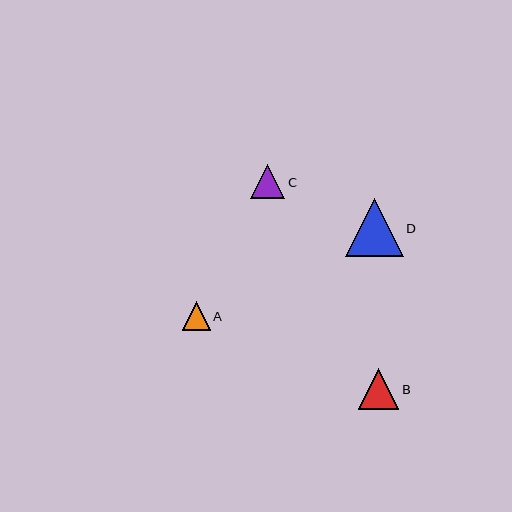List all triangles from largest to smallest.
From largest to smallest: D, B, C, A.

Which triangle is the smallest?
Triangle A is the smallest with a size of approximately 28 pixels.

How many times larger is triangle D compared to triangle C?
Triangle D is approximately 1.7 times the size of triangle C.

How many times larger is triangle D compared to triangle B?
Triangle D is approximately 1.4 times the size of triangle B.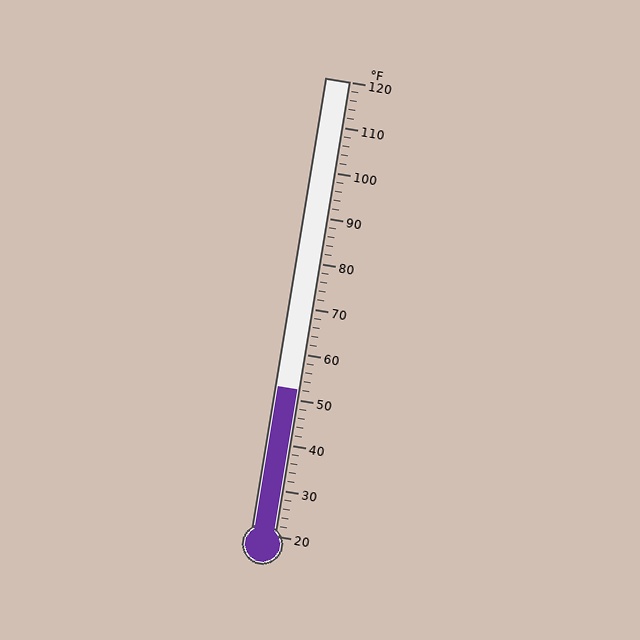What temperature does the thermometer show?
The thermometer shows approximately 52°F.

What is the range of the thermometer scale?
The thermometer scale ranges from 20°F to 120°F.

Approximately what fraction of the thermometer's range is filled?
The thermometer is filled to approximately 30% of its range.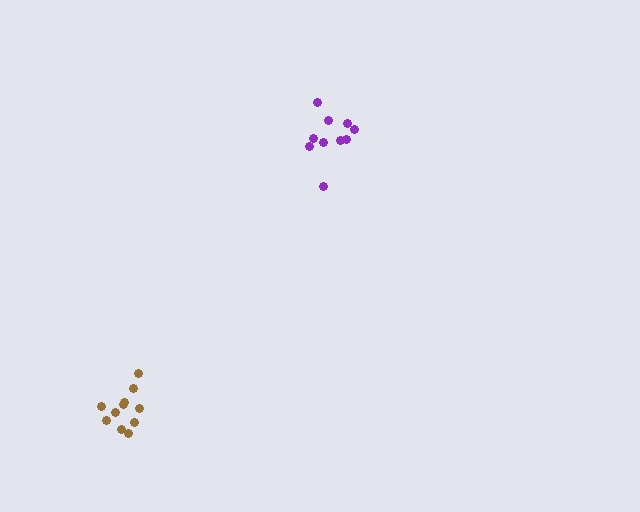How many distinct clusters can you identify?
There are 2 distinct clusters.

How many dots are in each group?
Group 1: 10 dots, Group 2: 11 dots (21 total).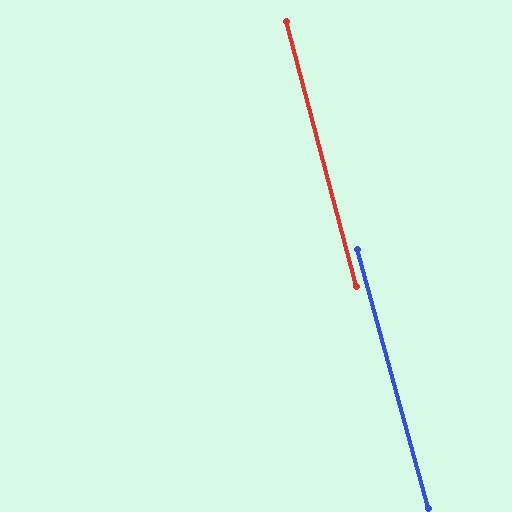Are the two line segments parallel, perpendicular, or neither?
Parallel — their directions differ by only 0.8°.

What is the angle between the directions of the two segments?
Approximately 1 degree.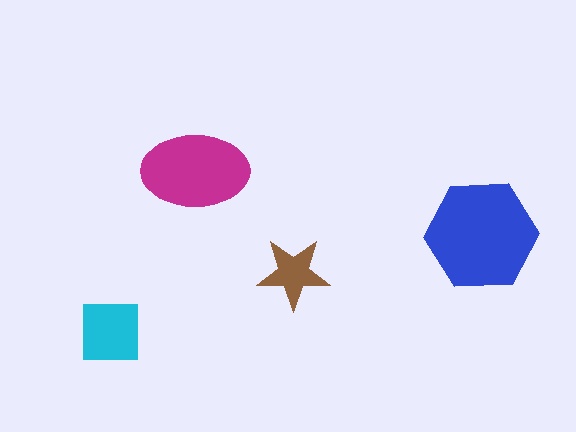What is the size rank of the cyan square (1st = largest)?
3rd.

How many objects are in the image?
There are 4 objects in the image.